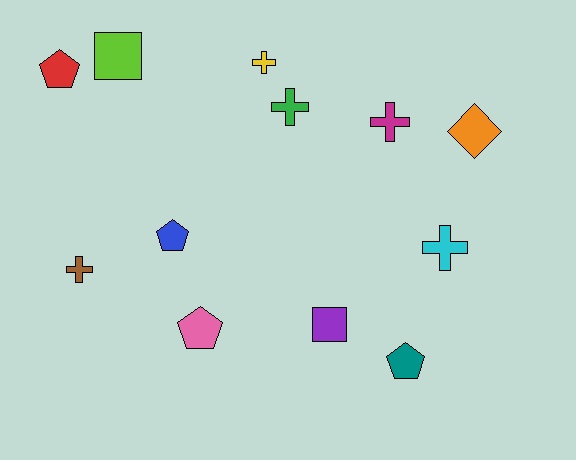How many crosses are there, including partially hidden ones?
There are 5 crosses.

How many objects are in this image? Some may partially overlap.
There are 12 objects.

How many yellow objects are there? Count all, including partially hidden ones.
There is 1 yellow object.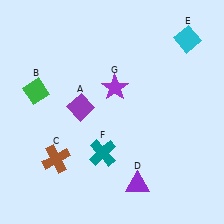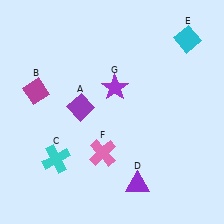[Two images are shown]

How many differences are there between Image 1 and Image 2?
There are 3 differences between the two images.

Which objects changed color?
B changed from green to magenta. C changed from brown to cyan. F changed from teal to pink.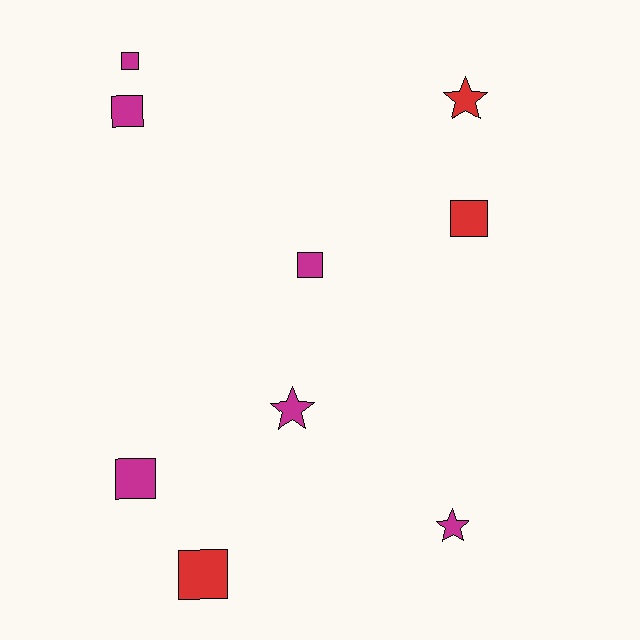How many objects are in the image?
There are 9 objects.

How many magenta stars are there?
There are 2 magenta stars.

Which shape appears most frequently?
Square, with 6 objects.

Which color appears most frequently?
Magenta, with 6 objects.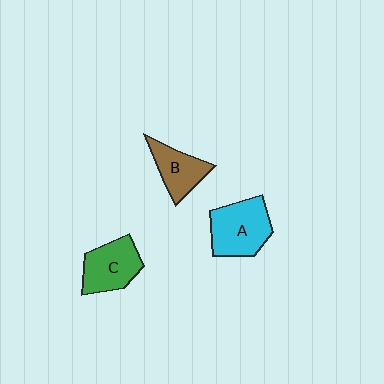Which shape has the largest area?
Shape A (cyan).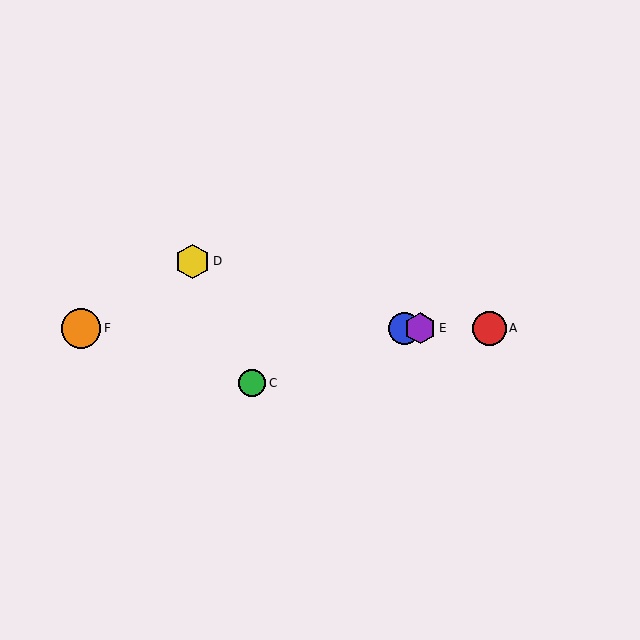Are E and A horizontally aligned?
Yes, both are at y≈328.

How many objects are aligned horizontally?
4 objects (A, B, E, F) are aligned horizontally.